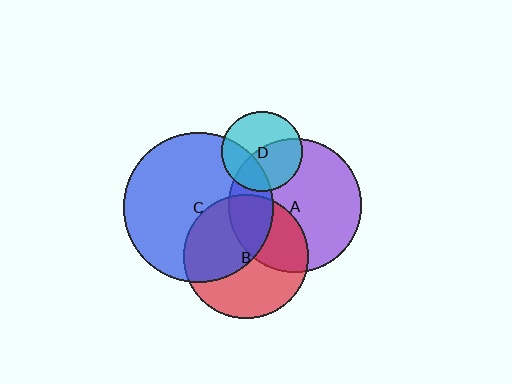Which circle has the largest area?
Circle C (blue).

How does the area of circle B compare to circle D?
Approximately 2.4 times.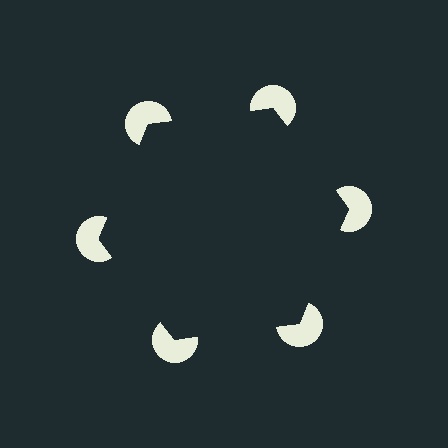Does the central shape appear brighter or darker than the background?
It typically appears slightly darker than the background, even though no actual brightness change is drawn.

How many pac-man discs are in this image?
There are 6 — one at each vertex of the illusory hexagon.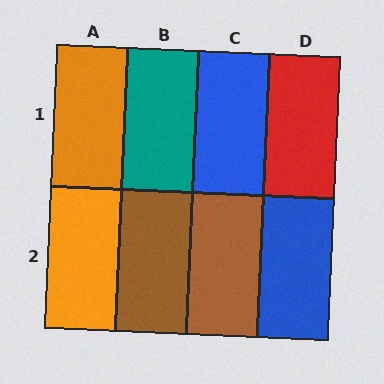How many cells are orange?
2 cells are orange.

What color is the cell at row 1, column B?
Teal.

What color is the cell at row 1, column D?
Red.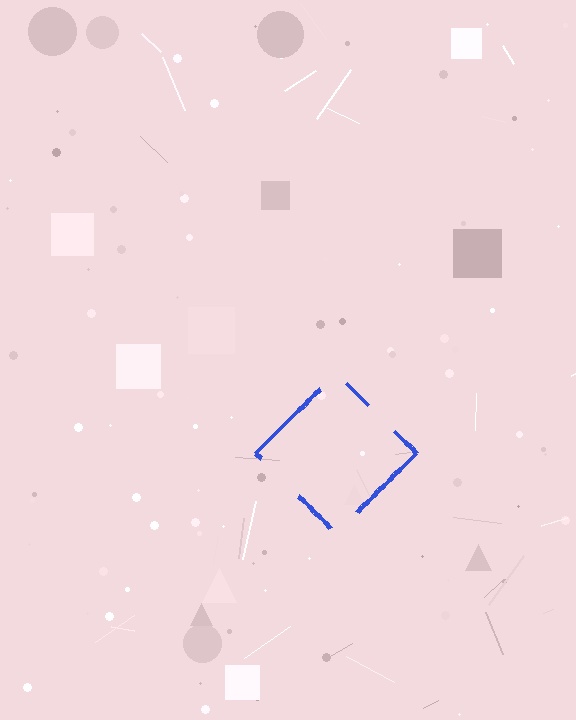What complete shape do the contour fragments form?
The contour fragments form a diamond.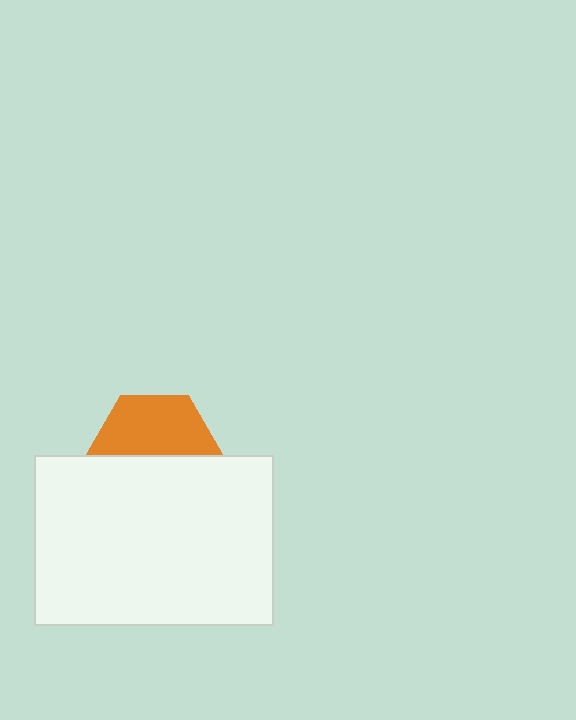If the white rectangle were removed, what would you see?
You would see the complete orange hexagon.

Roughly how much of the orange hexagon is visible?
About half of it is visible (roughly 51%).